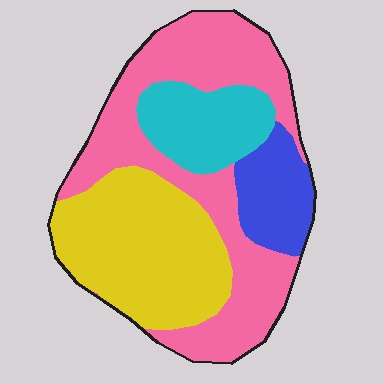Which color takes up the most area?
Pink, at roughly 40%.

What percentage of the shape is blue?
Blue takes up less than a quarter of the shape.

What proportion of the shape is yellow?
Yellow covers 32% of the shape.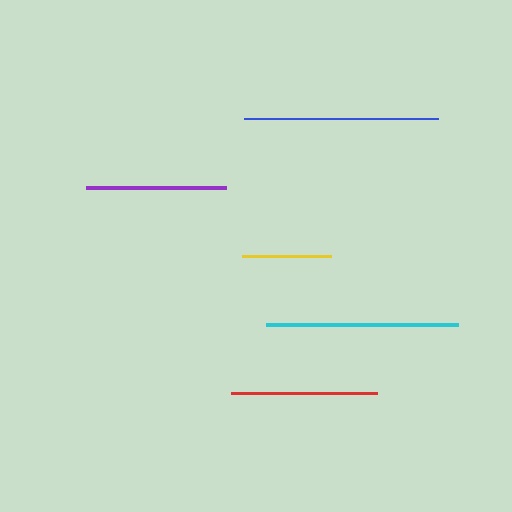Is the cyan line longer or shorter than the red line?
The cyan line is longer than the red line.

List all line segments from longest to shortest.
From longest to shortest: blue, cyan, red, purple, yellow.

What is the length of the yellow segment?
The yellow segment is approximately 89 pixels long.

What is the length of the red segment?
The red segment is approximately 146 pixels long.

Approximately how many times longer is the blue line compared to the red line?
The blue line is approximately 1.3 times the length of the red line.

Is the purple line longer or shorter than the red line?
The red line is longer than the purple line.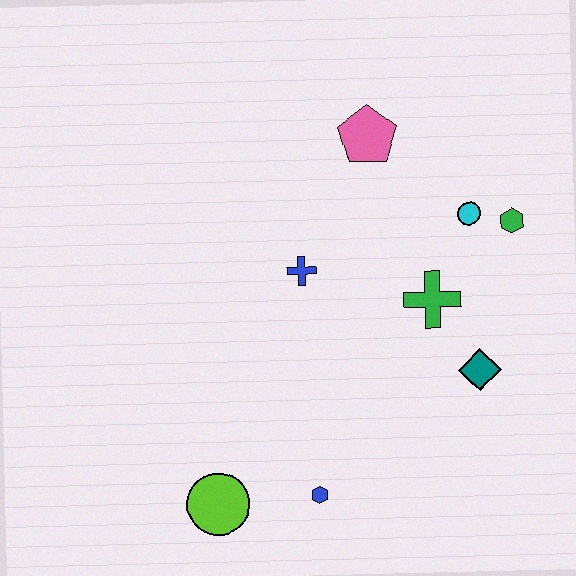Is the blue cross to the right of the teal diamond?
No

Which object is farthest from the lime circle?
The green hexagon is farthest from the lime circle.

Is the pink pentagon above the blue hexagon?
Yes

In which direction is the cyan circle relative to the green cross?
The cyan circle is above the green cross.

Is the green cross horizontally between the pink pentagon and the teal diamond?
Yes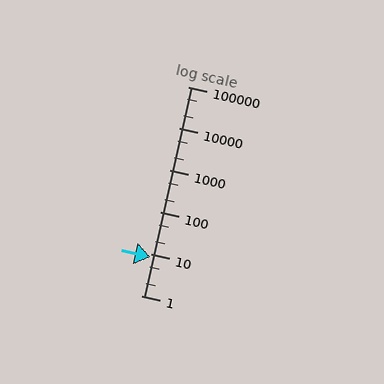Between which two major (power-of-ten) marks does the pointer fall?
The pointer is between 1 and 10.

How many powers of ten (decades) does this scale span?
The scale spans 5 decades, from 1 to 100000.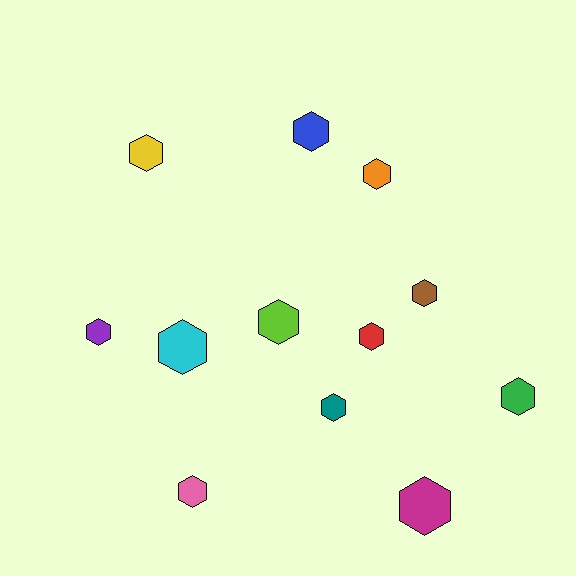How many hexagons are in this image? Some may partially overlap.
There are 12 hexagons.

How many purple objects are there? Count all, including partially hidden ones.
There is 1 purple object.